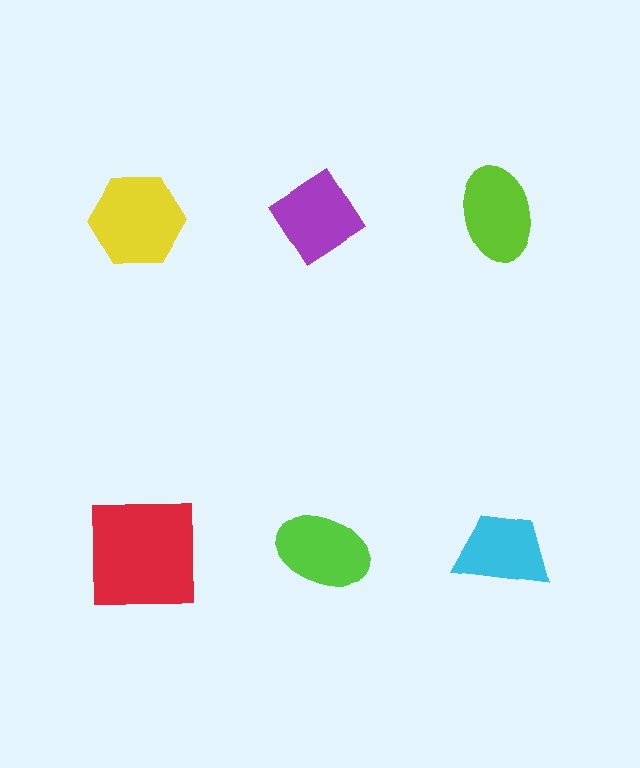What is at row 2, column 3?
A cyan trapezoid.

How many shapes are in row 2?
3 shapes.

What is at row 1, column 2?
A purple diamond.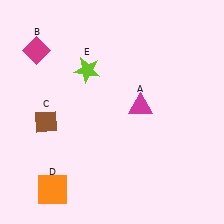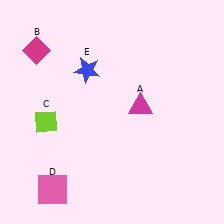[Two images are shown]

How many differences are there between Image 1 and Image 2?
There are 3 differences between the two images.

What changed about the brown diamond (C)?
In Image 1, C is brown. In Image 2, it changed to lime.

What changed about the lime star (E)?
In Image 1, E is lime. In Image 2, it changed to blue.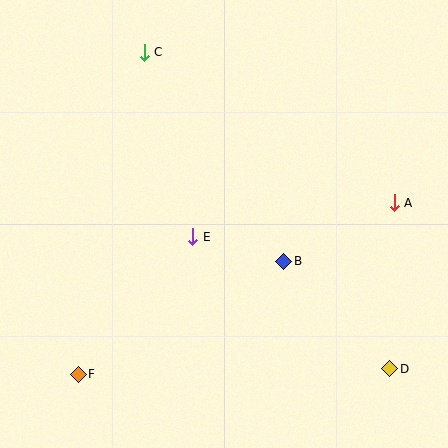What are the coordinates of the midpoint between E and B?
The midpoint between E and B is at (238, 249).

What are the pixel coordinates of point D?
Point D is at (390, 369).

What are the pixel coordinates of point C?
Point C is at (144, 52).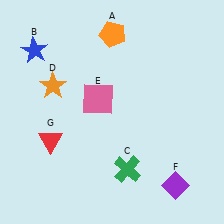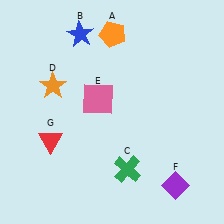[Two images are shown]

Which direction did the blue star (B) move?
The blue star (B) moved right.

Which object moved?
The blue star (B) moved right.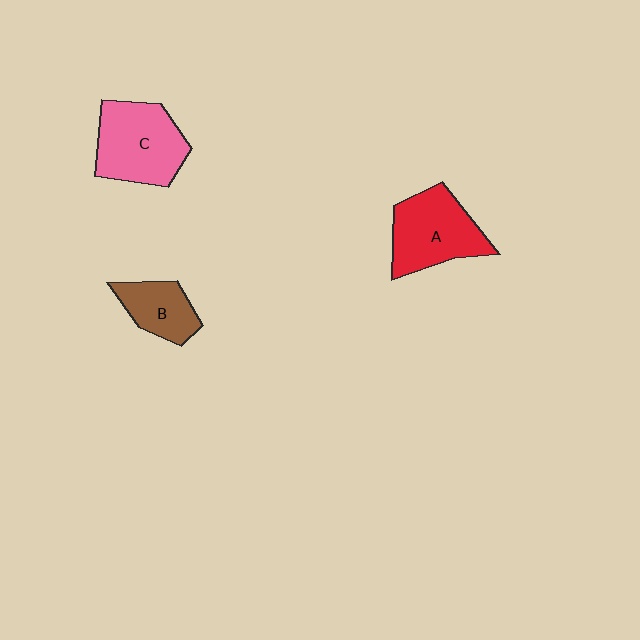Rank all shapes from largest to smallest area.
From largest to smallest: C (pink), A (red), B (brown).